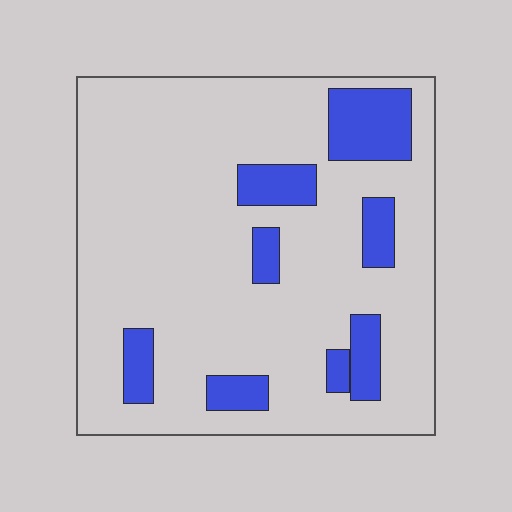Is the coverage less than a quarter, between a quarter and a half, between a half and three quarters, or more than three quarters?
Less than a quarter.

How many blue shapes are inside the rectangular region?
8.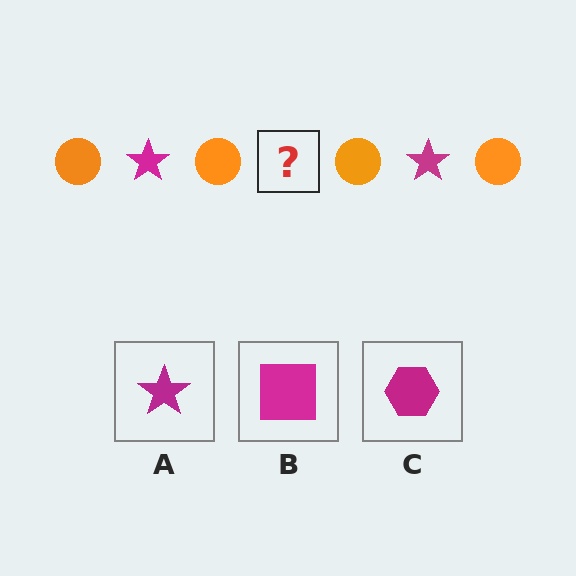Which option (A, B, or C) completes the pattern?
A.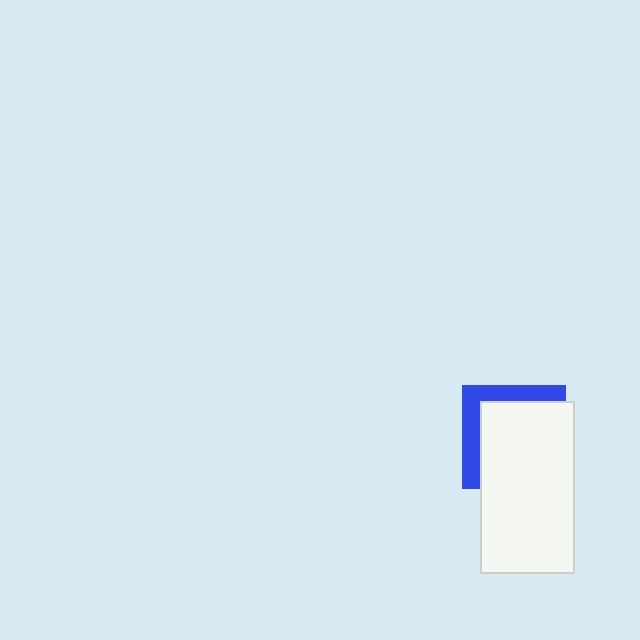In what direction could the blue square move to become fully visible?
The blue square could move toward the upper-left. That would shift it out from behind the white rectangle entirely.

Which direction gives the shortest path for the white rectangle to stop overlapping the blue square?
Moving toward the lower-right gives the shortest separation.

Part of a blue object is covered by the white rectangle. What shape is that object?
It is a square.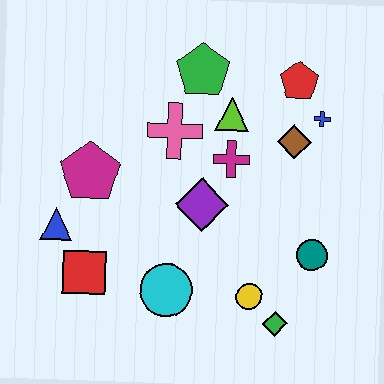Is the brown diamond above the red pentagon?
No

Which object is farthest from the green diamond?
The green pentagon is farthest from the green diamond.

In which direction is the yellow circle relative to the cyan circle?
The yellow circle is to the right of the cyan circle.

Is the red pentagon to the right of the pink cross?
Yes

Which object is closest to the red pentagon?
The blue cross is closest to the red pentagon.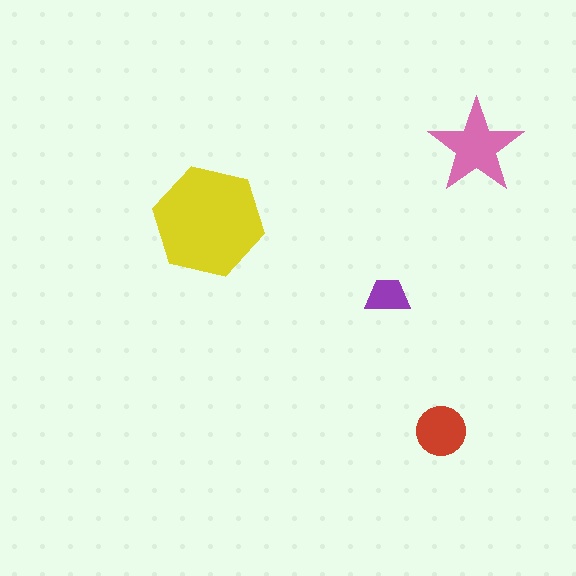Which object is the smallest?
The purple trapezoid.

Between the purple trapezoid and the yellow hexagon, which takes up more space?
The yellow hexagon.